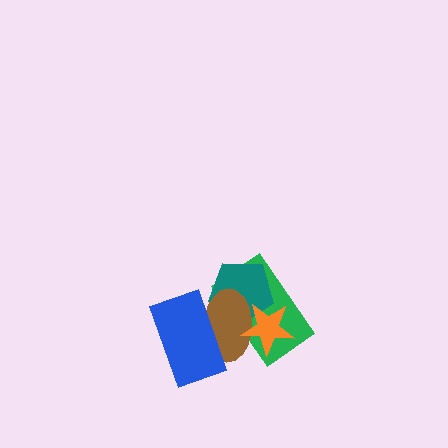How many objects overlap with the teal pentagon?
3 objects overlap with the teal pentagon.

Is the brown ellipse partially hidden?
Yes, it is partially covered by another shape.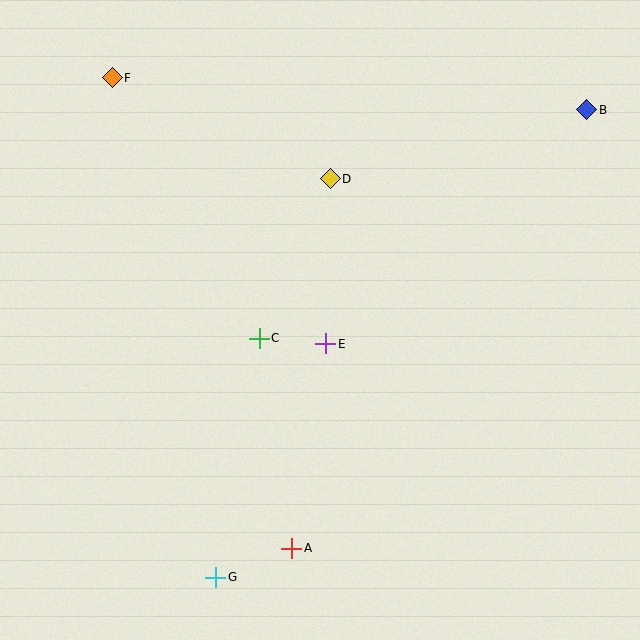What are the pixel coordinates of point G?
Point G is at (216, 577).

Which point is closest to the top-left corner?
Point F is closest to the top-left corner.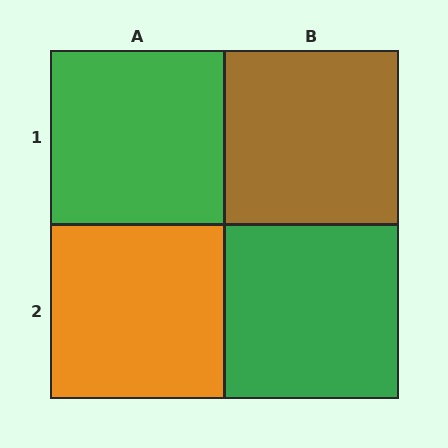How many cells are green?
2 cells are green.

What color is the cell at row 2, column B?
Green.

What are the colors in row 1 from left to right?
Green, brown.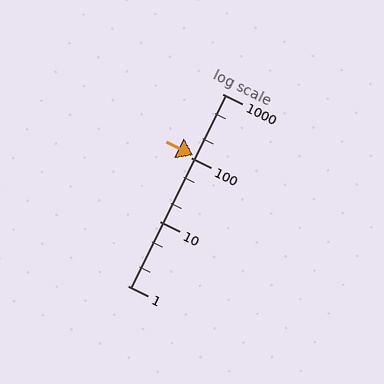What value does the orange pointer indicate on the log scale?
The pointer indicates approximately 110.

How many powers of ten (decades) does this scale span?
The scale spans 3 decades, from 1 to 1000.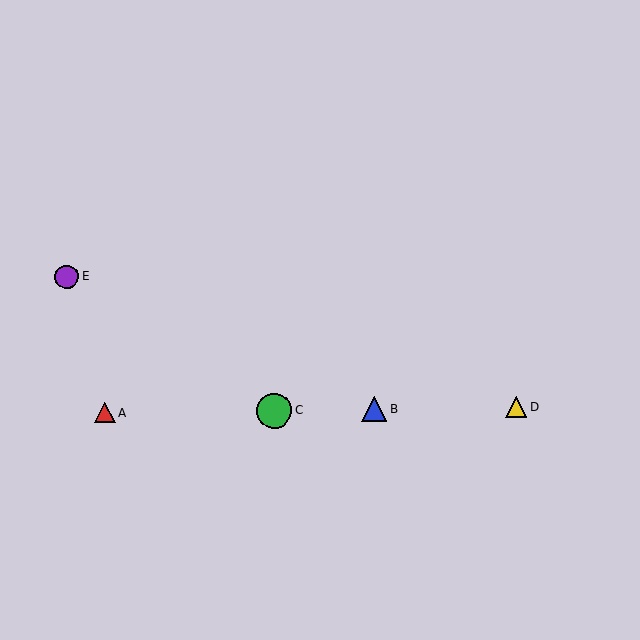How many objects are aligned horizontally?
4 objects (A, B, C, D) are aligned horizontally.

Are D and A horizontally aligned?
Yes, both are at y≈407.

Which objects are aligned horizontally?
Objects A, B, C, D are aligned horizontally.